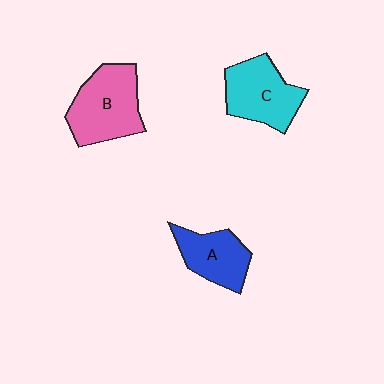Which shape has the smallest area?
Shape A (blue).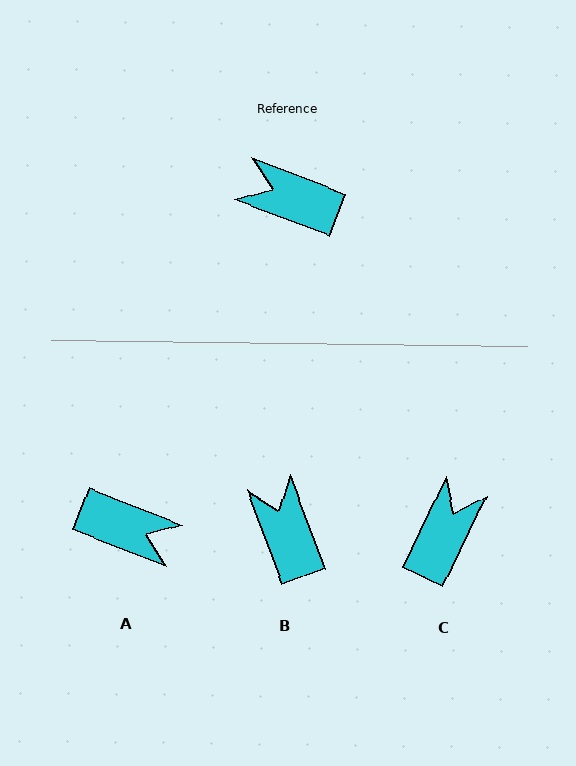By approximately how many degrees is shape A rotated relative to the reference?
Approximately 180 degrees counter-clockwise.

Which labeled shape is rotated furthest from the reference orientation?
A, about 180 degrees away.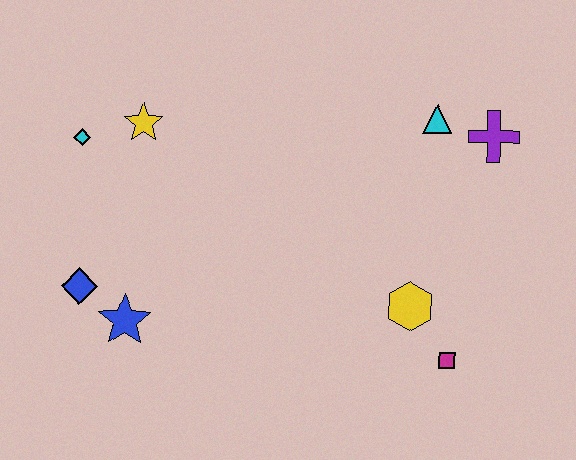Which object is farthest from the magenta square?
The cyan diamond is farthest from the magenta square.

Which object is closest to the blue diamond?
The blue star is closest to the blue diamond.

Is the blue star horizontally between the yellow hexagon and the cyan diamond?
Yes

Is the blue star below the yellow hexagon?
Yes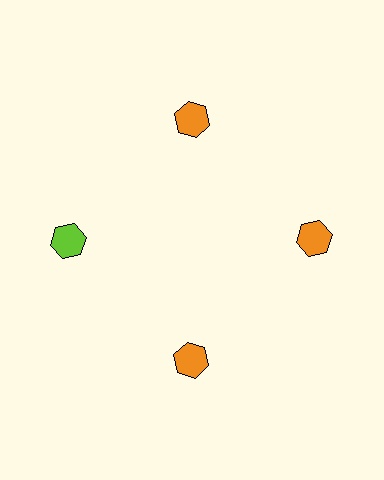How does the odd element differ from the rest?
It has a different color: lime instead of orange.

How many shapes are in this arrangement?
There are 4 shapes arranged in a ring pattern.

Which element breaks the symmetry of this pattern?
The lime hexagon at roughly the 9 o'clock position breaks the symmetry. All other shapes are orange hexagons.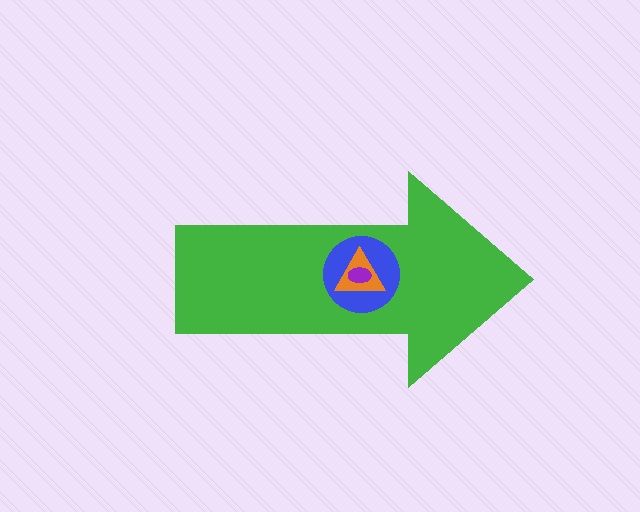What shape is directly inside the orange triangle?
The purple ellipse.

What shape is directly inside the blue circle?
The orange triangle.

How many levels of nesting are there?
4.